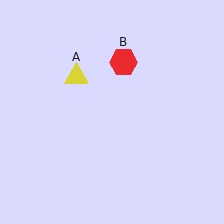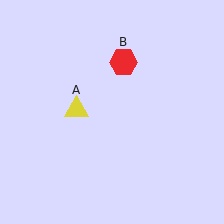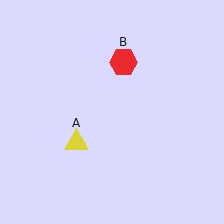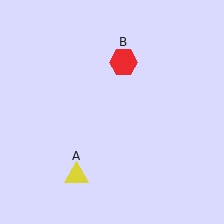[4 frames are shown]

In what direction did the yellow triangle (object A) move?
The yellow triangle (object A) moved down.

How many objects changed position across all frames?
1 object changed position: yellow triangle (object A).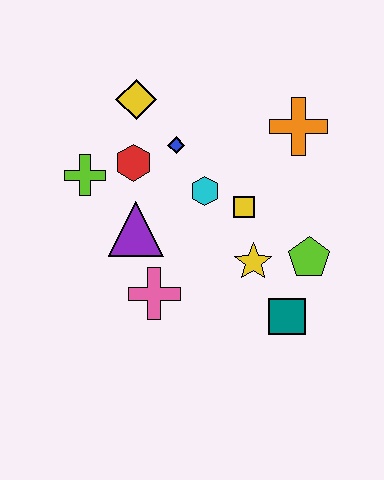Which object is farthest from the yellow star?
The yellow diamond is farthest from the yellow star.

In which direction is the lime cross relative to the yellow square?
The lime cross is to the left of the yellow square.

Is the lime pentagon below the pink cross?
No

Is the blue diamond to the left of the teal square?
Yes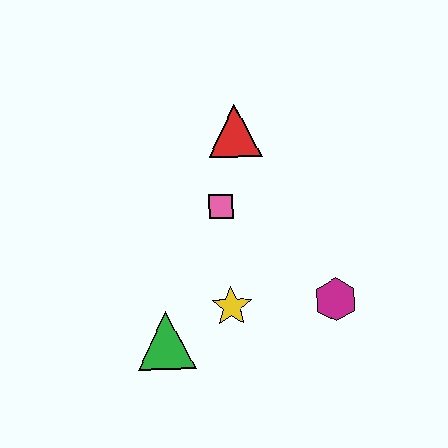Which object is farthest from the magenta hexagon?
The red triangle is farthest from the magenta hexagon.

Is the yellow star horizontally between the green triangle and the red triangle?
Yes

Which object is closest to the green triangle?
The yellow star is closest to the green triangle.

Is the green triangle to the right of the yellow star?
No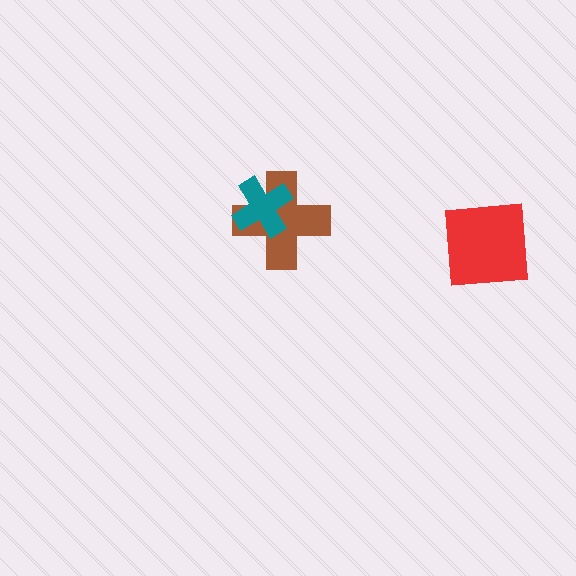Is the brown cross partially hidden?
Yes, it is partially covered by another shape.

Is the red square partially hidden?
No, no other shape covers it.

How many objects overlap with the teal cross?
1 object overlaps with the teal cross.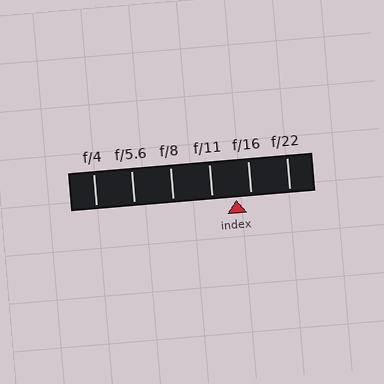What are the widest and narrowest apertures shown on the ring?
The widest aperture shown is f/4 and the narrowest is f/22.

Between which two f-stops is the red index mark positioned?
The index mark is between f/11 and f/16.